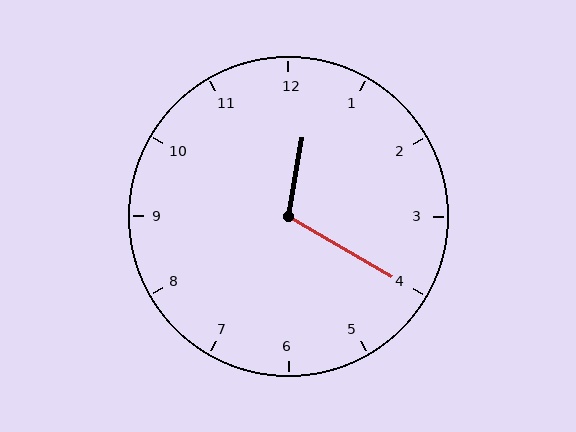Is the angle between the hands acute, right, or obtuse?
It is obtuse.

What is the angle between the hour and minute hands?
Approximately 110 degrees.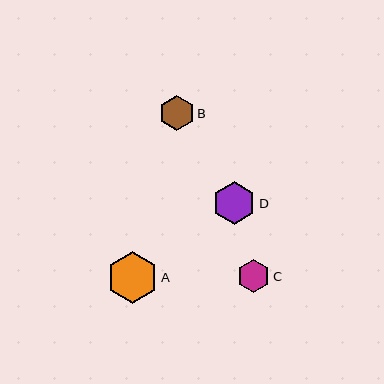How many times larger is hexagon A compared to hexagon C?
Hexagon A is approximately 1.6 times the size of hexagon C.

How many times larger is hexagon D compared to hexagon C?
Hexagon D is approximately 1.3 times the size of hexagon C.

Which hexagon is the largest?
Hexagon A is the largest with a size of approximately 51 pixels.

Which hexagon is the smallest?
Hexagon C is the smallest with a size of approximately 32 pixels.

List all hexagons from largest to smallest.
From largest to smallest: A, D, B, C.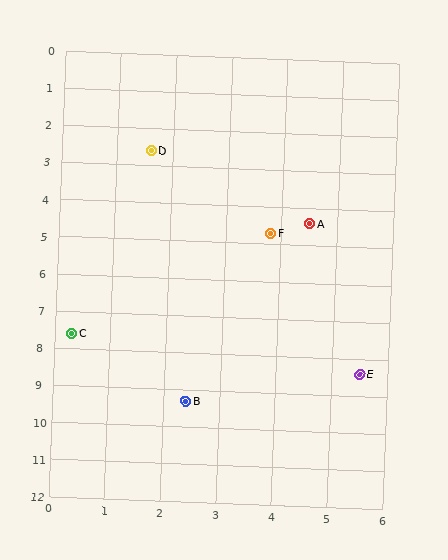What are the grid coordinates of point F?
Point F is at approximately (3.8, 4.7).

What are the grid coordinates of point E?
Point E is at approximately (5.5, 8.4).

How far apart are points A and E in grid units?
Points A and E are about 4.1 grid units apart.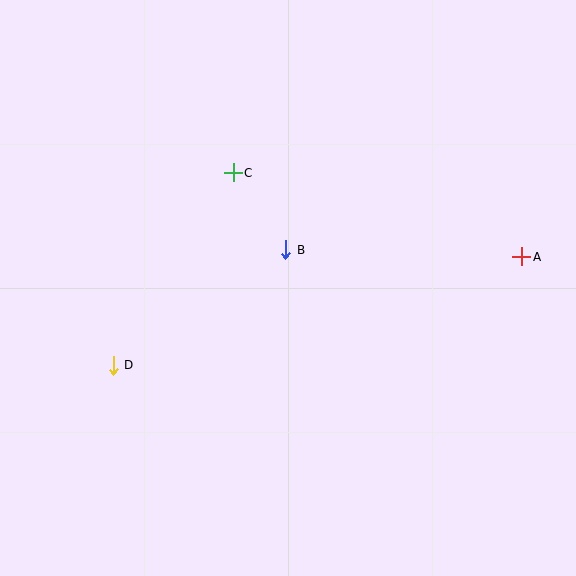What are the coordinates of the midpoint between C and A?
The midpoint between C and A is at (378, 215).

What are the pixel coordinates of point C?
Point C is at (233, 173).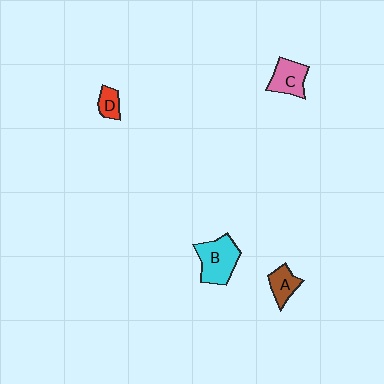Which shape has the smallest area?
Shape D (red).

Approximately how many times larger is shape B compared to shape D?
Approximately 2.6 times.